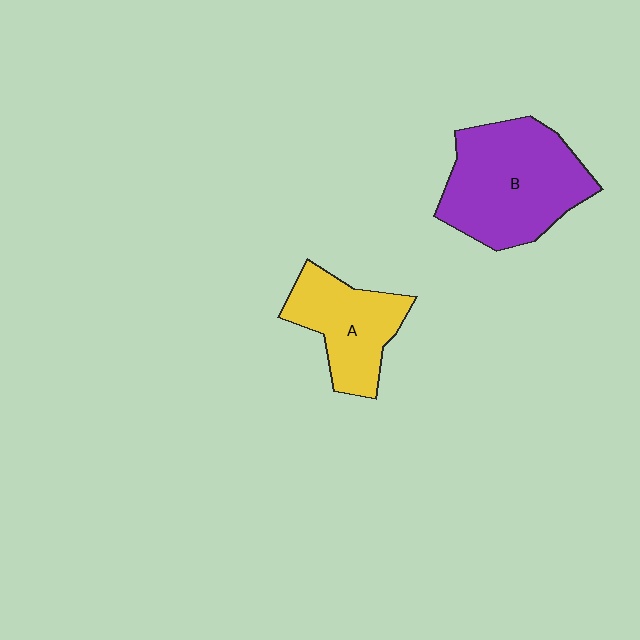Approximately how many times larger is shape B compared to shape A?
Approximately 1.6 times.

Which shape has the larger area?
Shape B (purple).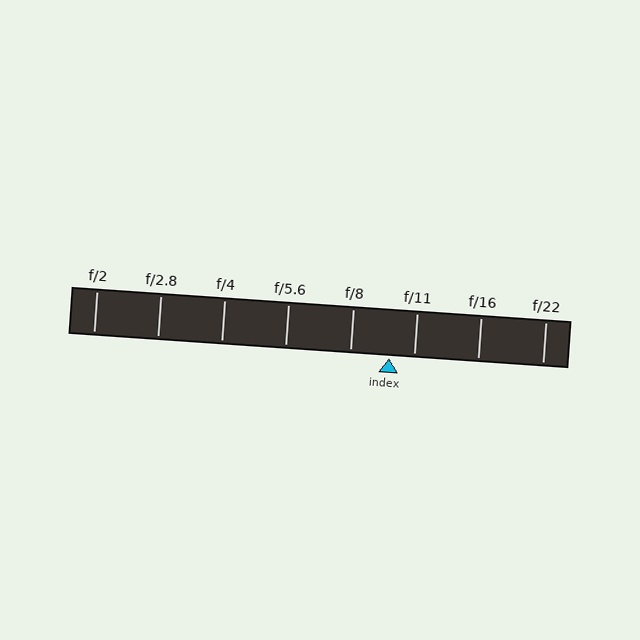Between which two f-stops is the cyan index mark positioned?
The index mark is between f/8 and f/11.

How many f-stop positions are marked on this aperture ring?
There are 8 f-stop positions marked.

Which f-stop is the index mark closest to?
The index mark is closest to f/11.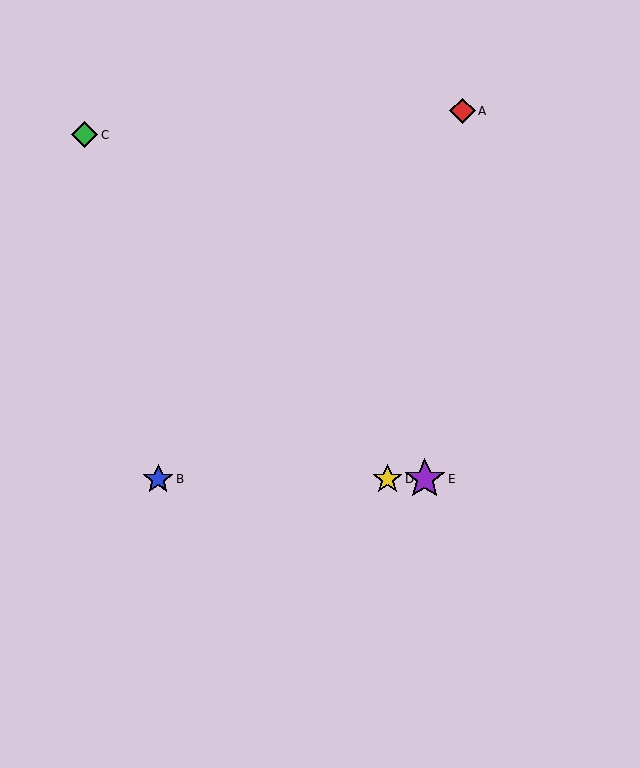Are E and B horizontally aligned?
Yes, both are at y≈479.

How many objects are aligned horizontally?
3 objects (B, D, E) are aligned horizontally.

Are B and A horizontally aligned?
No, B is at y≈479 and A is at y≈111.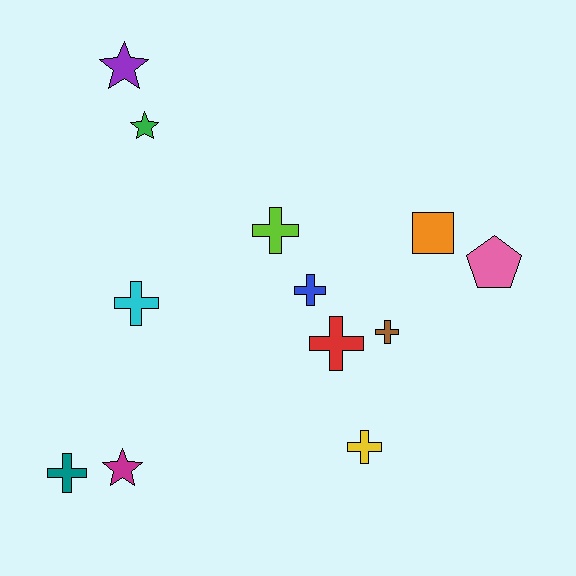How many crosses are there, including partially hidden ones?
There are 7 crosses.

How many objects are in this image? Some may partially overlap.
There are 12 objects.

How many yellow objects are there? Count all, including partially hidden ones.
There is 1 yellow object.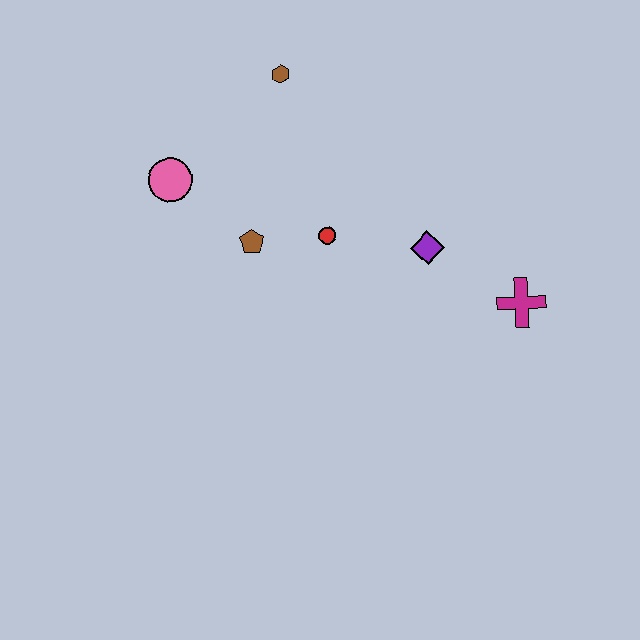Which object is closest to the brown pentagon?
The red circle is closest to the brown pentagon.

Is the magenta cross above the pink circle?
No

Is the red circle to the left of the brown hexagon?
No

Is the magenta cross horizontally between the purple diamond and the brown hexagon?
No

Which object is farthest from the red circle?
The magenta cross is farthest from the red circle.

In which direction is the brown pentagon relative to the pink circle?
The brown pentagon is to the right of the pink circle.